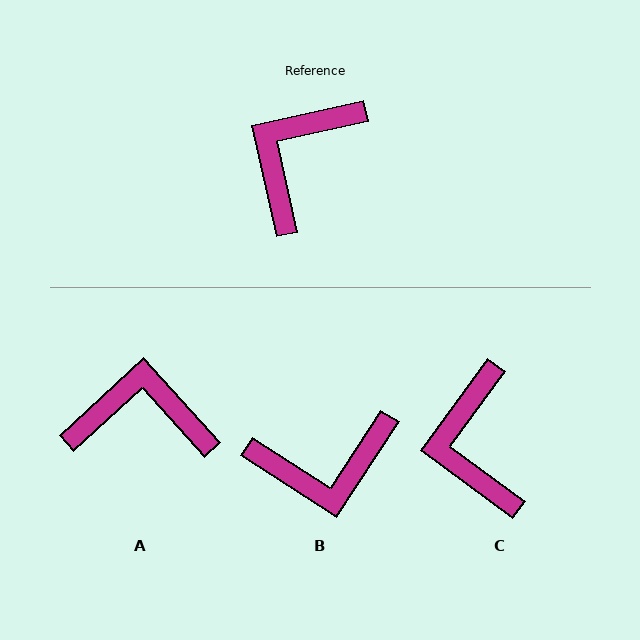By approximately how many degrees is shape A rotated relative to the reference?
Approximately 60 degrees clockwise.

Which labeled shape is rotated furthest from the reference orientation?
B, about 135 degrees away.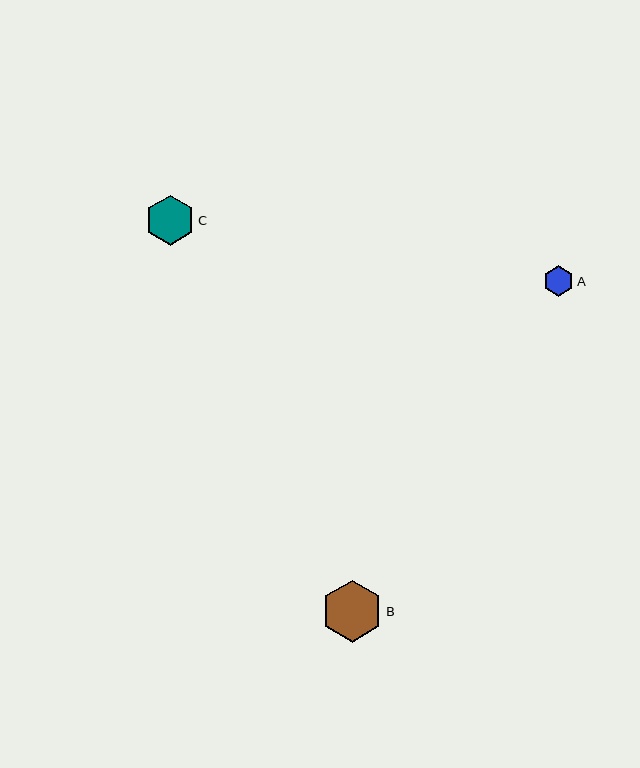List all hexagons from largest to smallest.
From largest to smallest: B, C, A.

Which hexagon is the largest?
Hexagon B is the largest with a size of approximately 62 pixels.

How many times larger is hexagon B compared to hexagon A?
Hexagon B is approximately 2.0 times the size of hexagon A.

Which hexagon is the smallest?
Hexagon A is the smallest with a size of approximately 31 pixels.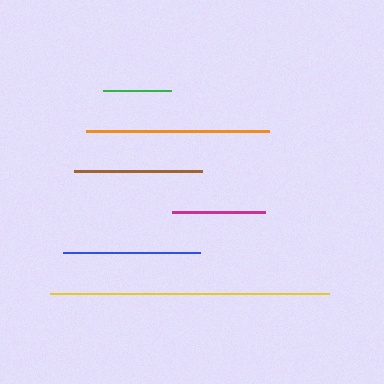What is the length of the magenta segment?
The magenta segment is approximately 93 pixels long.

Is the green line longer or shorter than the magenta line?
The magenta line is longer than the green line.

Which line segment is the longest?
The yellow line is the longest at approximately 280 pixels.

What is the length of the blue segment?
The blue segment is approximately 137 pixels long.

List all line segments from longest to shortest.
From longest to shortest: yellow, orange, blue, brown, magenta, green.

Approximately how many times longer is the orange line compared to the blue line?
The orange line is approximately 1.3 times the length of the blue line.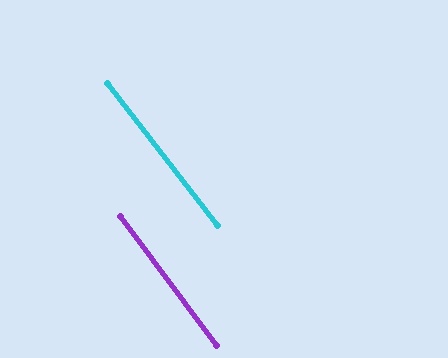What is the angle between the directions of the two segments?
Approximately 1 degree.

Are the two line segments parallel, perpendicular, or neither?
Parallel — their directions differ by only 1.0°.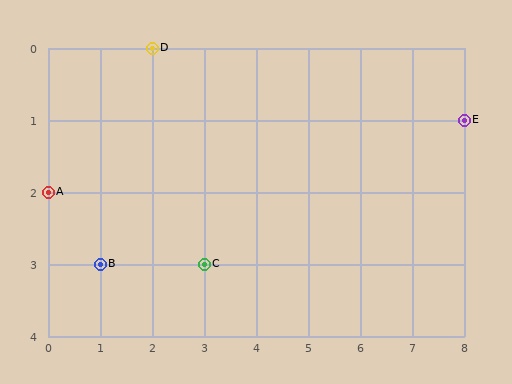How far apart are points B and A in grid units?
Points B and A are 1 column and 1 row apart (about 1.4 grid units diagonally).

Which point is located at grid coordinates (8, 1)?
Point E is at (8, 1).